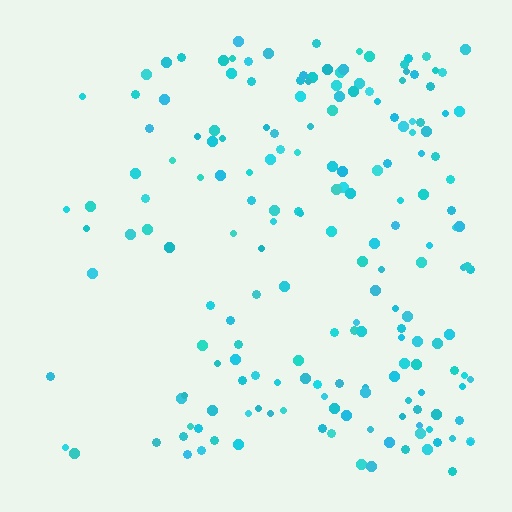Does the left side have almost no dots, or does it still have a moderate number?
Still a moderate number, just noticeably fewer than the right.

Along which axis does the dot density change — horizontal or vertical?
Horizontal.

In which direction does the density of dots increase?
From left to right, with the right side densest.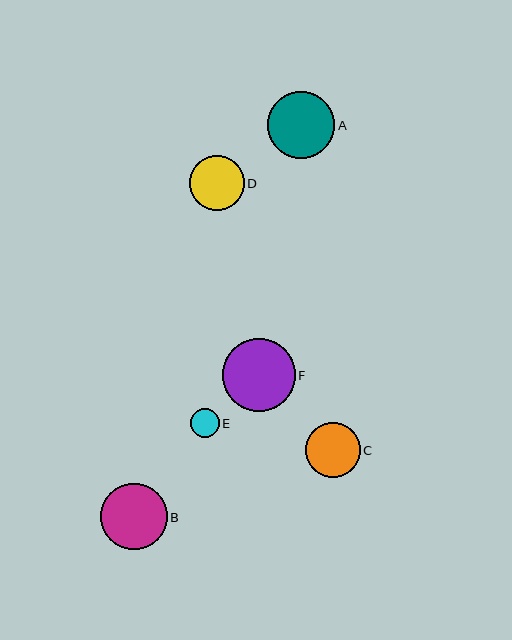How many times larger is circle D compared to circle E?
Circle D is approximately 1.9 times the size of circle E.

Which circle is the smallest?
Circle E is the smallest with a size of approximately 29 pixels.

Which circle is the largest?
Circle F is the largest with a size of approximately 73 pixels.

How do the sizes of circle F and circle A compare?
Circle F and circle A are approximately the same size.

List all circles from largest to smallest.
From largest to smallest: F, A, B, D, C, E.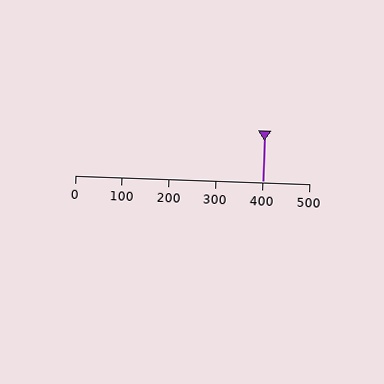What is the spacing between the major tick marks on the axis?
The major ticks are spaced 100 apart.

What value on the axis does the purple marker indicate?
The marker indicates approximately 400.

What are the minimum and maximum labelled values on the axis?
The axis runs from 0 to 500.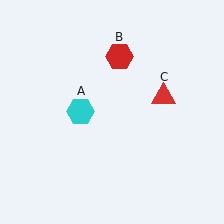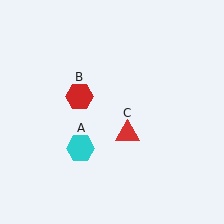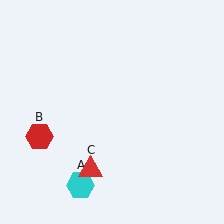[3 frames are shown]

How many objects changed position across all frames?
3 objects changed position: cyan hexagon (object A), red hexagon (object B), red triangle (object C).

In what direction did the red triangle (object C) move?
The red triangle (object C) moved down and to the left.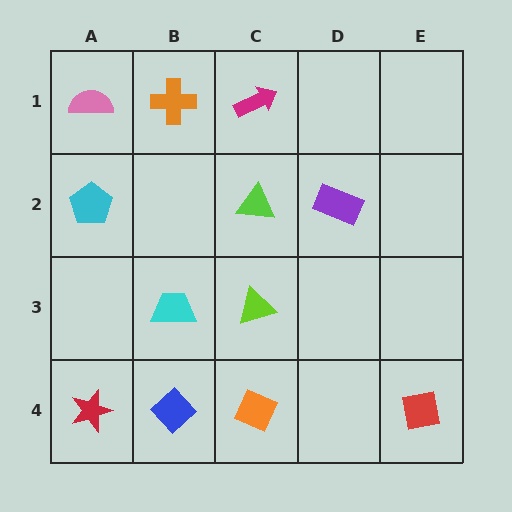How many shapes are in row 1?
3 shapes.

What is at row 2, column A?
A cyan pentagon.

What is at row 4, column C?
An orange diamond.